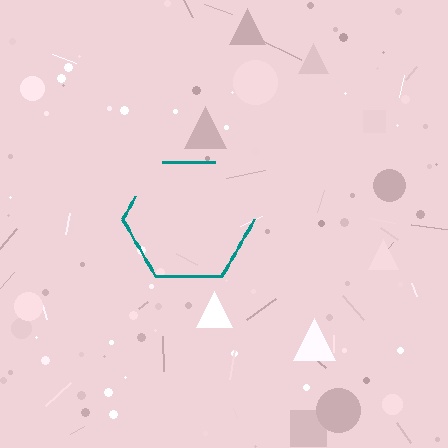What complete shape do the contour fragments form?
The contour fragments form a hexagon.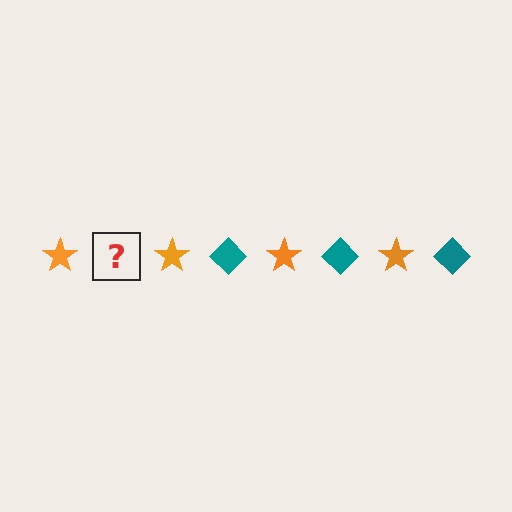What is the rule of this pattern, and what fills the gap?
The rule is that the pattern alternates between orange star and teal diamond. The gap should be filled with a teal diamond.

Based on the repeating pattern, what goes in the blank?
The blank should be a teal diamond.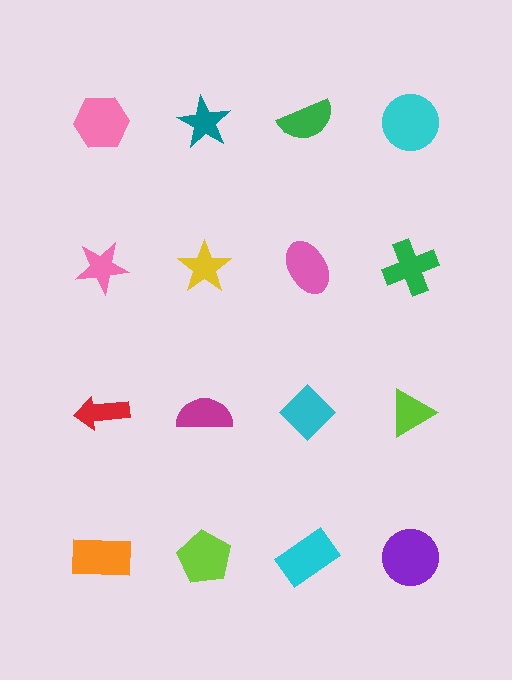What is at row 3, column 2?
A magenta semicircle.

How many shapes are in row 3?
4 shapes.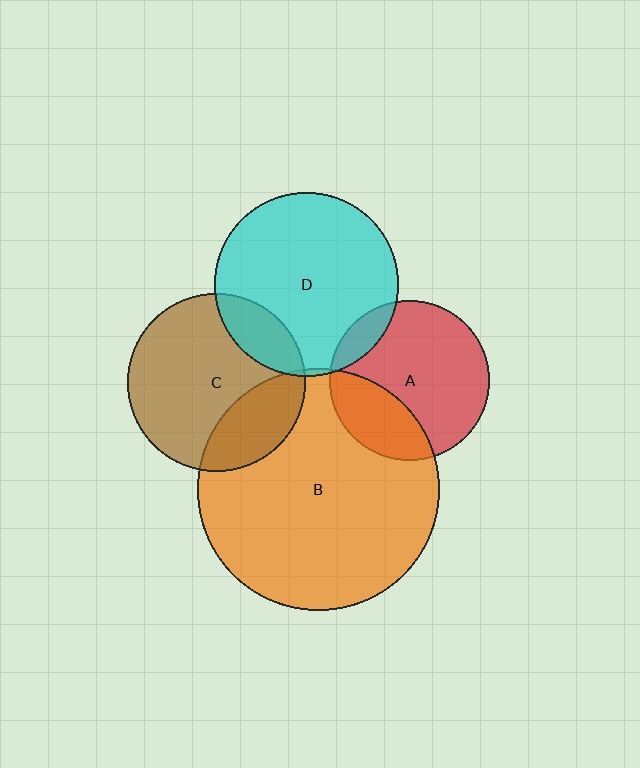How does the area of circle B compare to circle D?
Approximately 1.7 times.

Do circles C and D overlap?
Yes.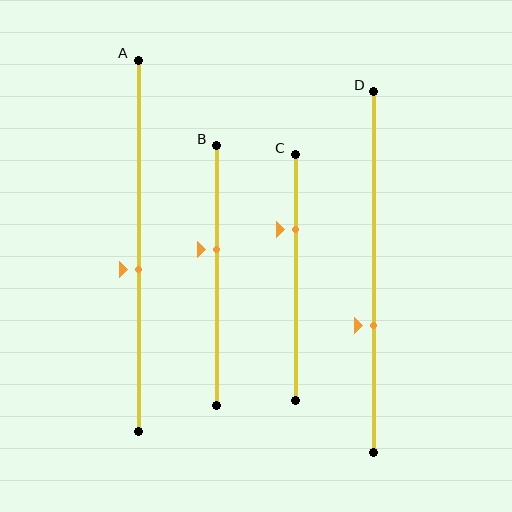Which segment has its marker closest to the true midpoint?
Segment A has its marker closest to the true midpoint.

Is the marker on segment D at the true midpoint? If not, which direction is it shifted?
No, the marker on segment D is shifted downward by about 15% of the segment length.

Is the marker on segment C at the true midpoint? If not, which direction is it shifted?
No, the marker on segment C is shifted upward by about 20% of the segment length.